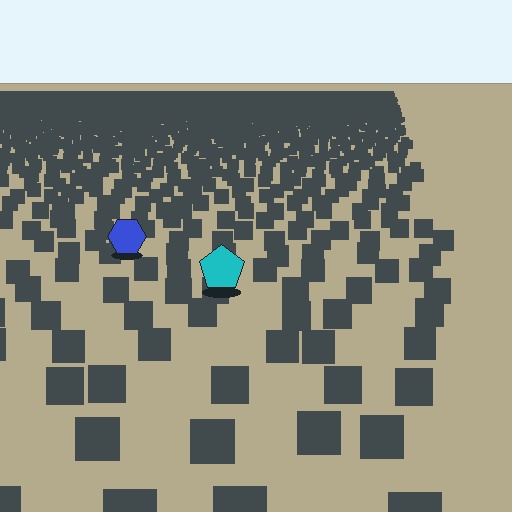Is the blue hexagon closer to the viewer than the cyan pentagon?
No. The cyan pentagon is closer — you can tell from the texture gradient: the ground texture is coarser near it.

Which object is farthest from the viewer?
The blue hexagon is farthest from the viewer. It appears smaller and the ground texture around it is denser.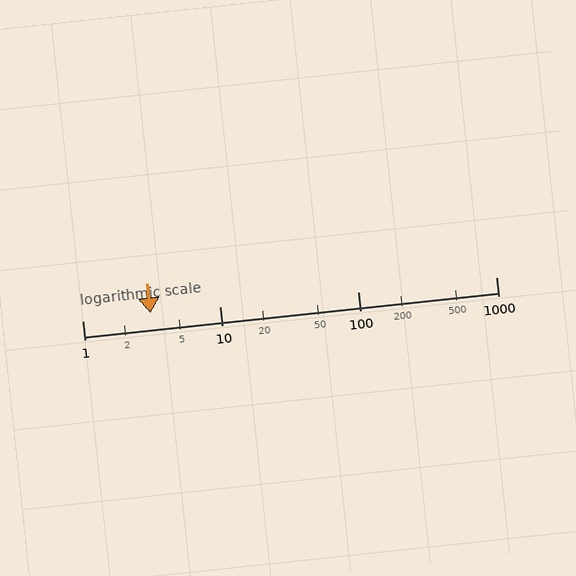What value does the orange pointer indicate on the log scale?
The pointer indicates approximately 3.1.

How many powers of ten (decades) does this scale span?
The scale spans 3 decades, from 1 to 1000.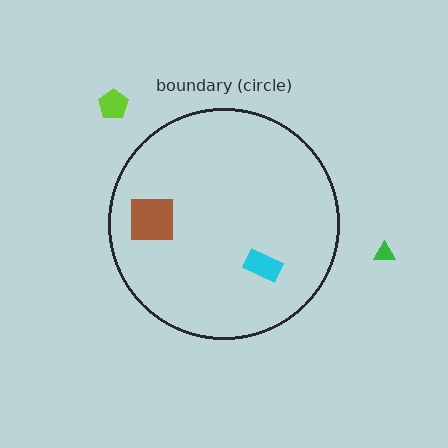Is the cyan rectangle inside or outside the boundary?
Inside.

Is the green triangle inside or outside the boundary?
Outside.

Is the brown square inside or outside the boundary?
Inside.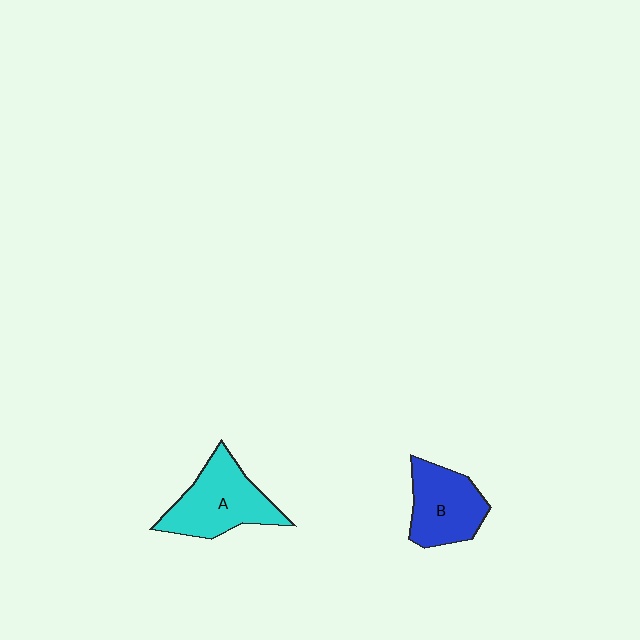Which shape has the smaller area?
Shape B (blue).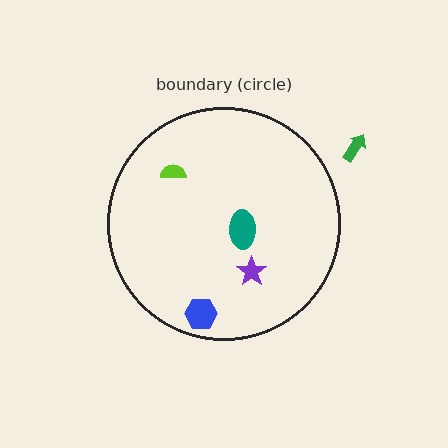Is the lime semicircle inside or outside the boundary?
Inside.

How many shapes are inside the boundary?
4 inside, 1 outside.